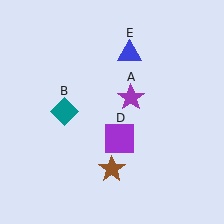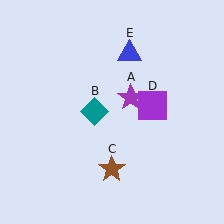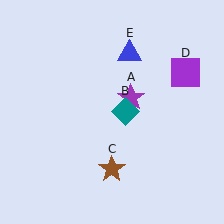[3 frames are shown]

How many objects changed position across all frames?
2 objects changed position: teal diamond (object B), purple square (object D).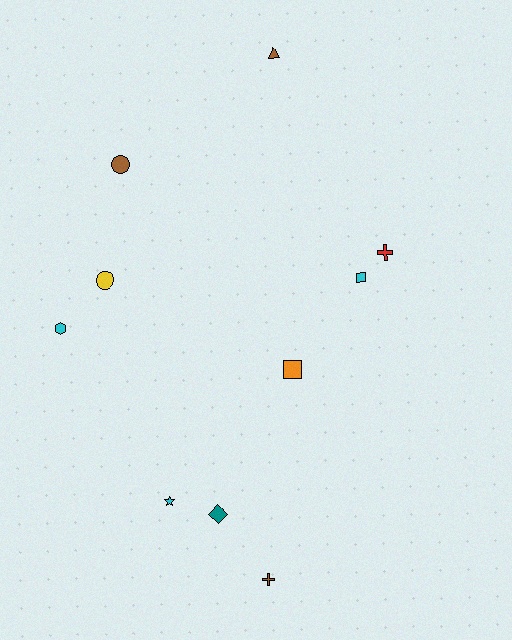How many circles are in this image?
There are 2 circles.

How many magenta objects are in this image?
There are no magenta objects.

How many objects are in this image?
There are 10 objects.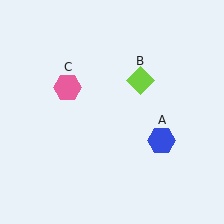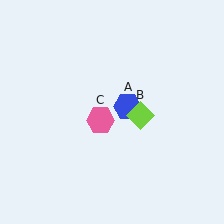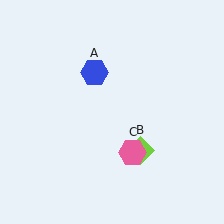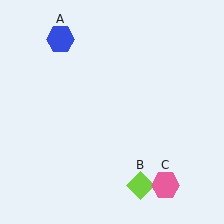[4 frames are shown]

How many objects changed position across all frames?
3 objects changed position: blue hexagon (object A), lime diamond (object B), pink hexagon (object C).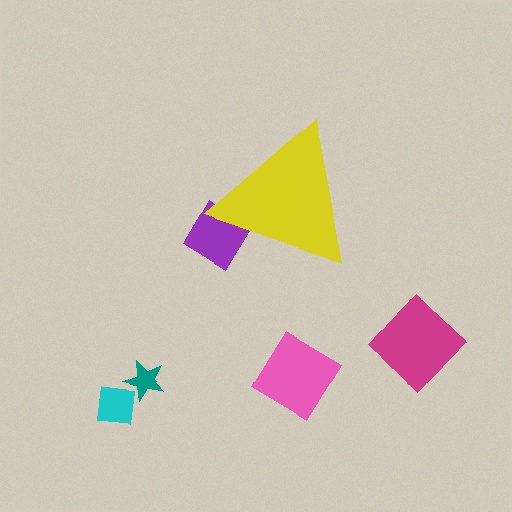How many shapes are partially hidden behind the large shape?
1 shape is partially hidden.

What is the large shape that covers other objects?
A yellow triangle.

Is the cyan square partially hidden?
No, the cyan square is fully visible.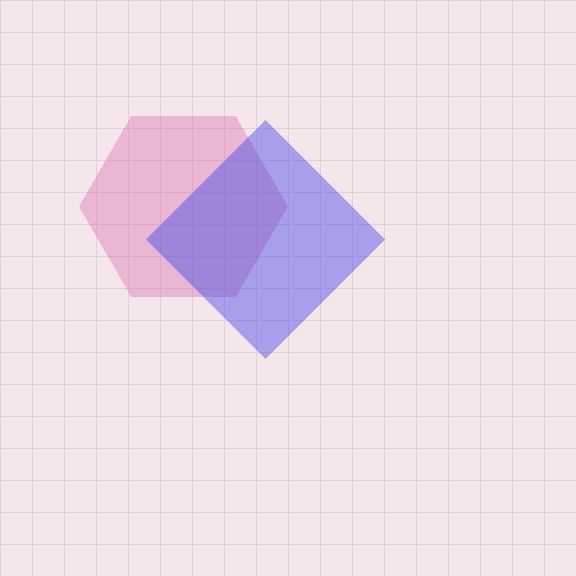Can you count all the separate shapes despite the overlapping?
Yes, there are 2 separate shapes.